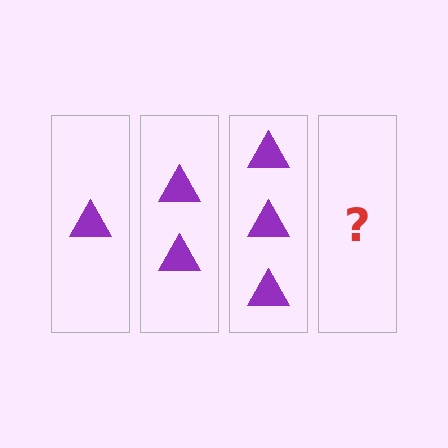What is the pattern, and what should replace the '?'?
The pattern is that each step adds one more triangle. The '?' should be 4 triangles.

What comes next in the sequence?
The next element should be 4 triangles.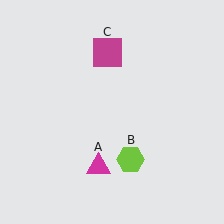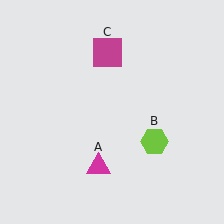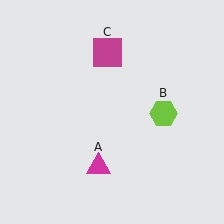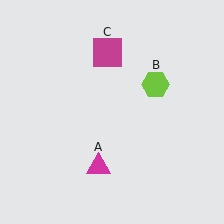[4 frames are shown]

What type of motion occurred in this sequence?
The lime hexagon (object B) rotated counterclockwise around the center of the scene.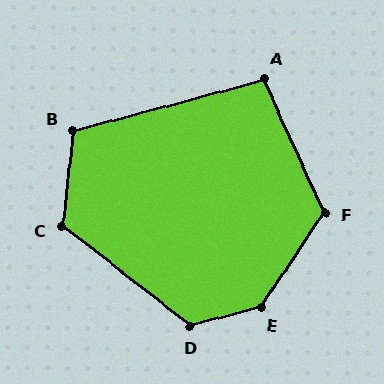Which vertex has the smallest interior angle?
A, at approximately 99 degrees.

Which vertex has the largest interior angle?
E, at approximately 139 degrees.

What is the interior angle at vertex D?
Approximately 127 degrees (obtuse).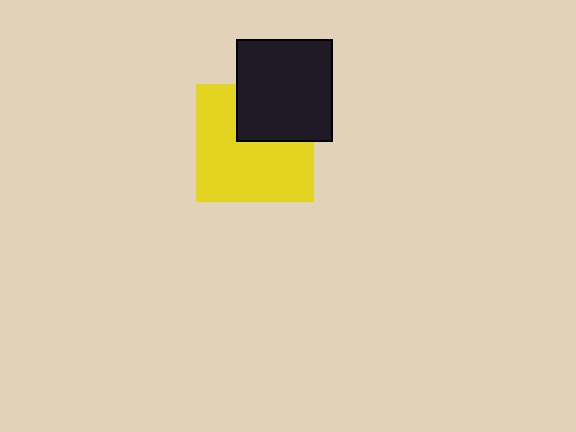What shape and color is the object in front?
The object in front is a black rectangle.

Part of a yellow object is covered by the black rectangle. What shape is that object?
It is a square.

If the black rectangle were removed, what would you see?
You would see the complete yellow square.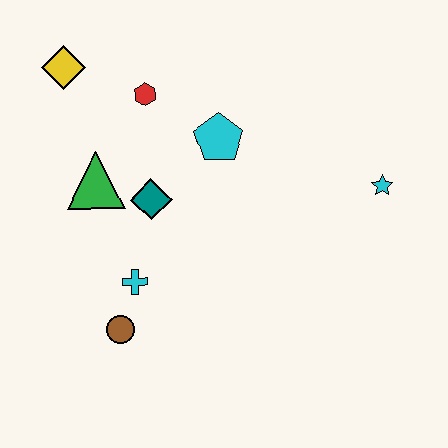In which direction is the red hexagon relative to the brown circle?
The red hexagon is above the brown circle.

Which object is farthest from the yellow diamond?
The cyan star is farthest from the yellow diamond.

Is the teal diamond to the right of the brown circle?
Yes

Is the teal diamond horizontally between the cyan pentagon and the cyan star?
No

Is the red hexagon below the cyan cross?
No